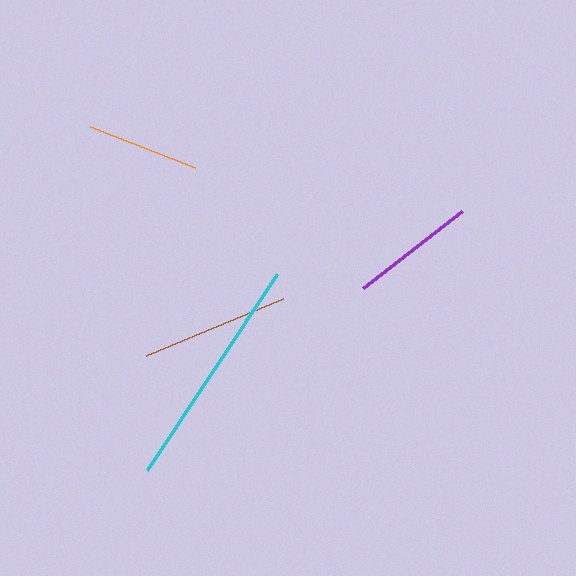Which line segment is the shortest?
The orange line is the shortest at approximately 113 pixels.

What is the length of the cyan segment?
The cyan segment is approximately 235 pixels long.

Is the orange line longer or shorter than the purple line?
The purple line is longer than the orange line.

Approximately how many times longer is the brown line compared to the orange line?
The brown line is approximately 1.3 times the length of the orange line.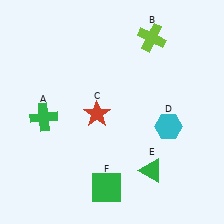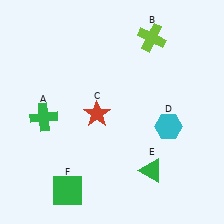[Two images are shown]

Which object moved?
The green square (F) moved left.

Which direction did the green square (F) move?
The green square (F) moved left.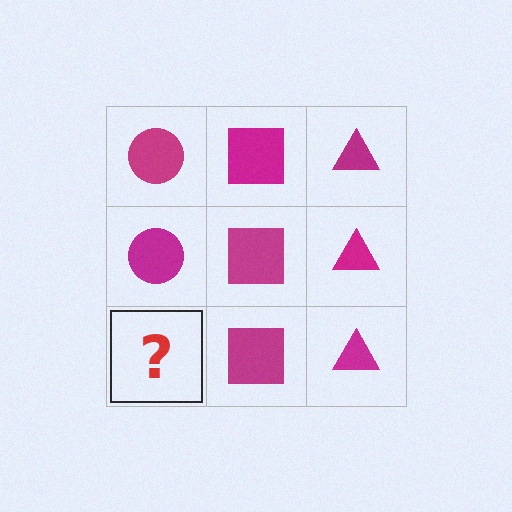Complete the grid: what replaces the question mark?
The question mark should be replaced with a magenta circle.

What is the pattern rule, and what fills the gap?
The rule is that each column has a consistent shape. The gap should be filled with a magenta circle.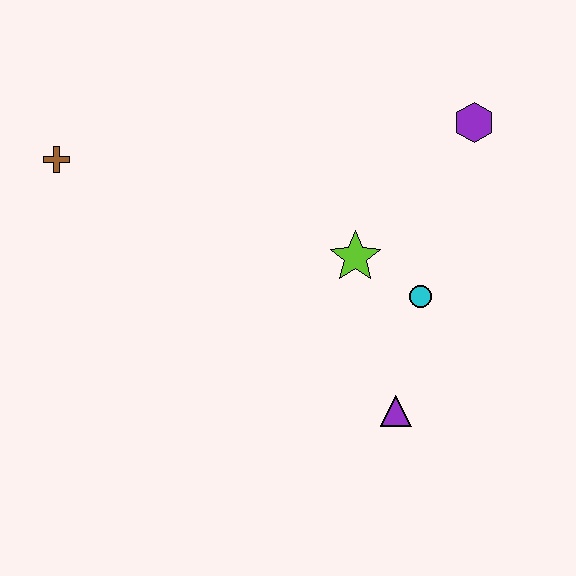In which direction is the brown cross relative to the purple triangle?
The brown cross is to the left of the purple triangle.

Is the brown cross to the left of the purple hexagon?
Yes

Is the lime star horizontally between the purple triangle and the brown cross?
Yes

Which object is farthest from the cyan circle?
The brown cross is farthest from the cyan circle.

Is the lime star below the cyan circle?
No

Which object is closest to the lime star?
The cyan circle is closest to the lime star.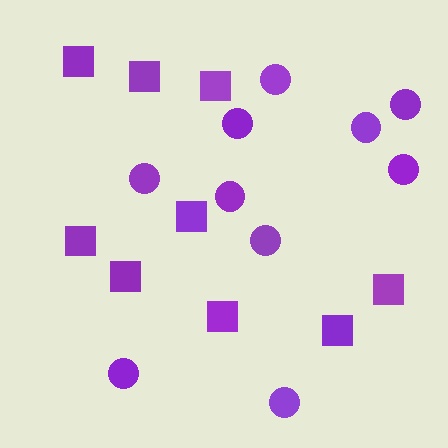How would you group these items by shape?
There are 2 groups: one group of circles (10) and one group of squares (9).